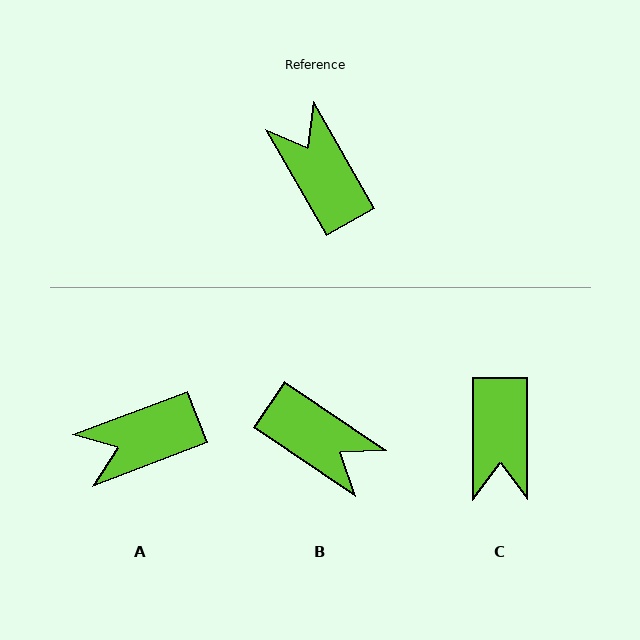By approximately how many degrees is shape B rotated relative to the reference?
Approximately 154 degrees clockwise.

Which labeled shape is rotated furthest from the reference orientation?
B, about 154 degrees away.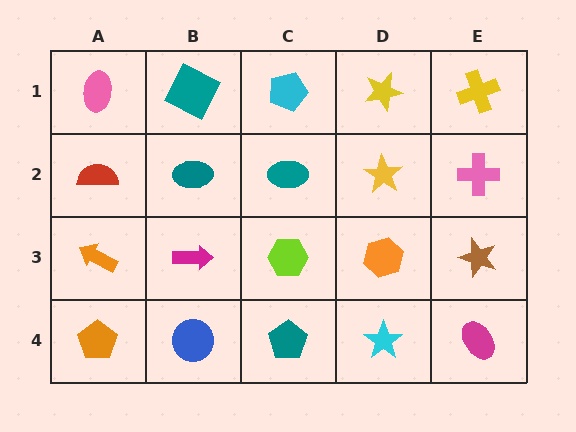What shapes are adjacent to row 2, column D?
A yellow star (row 1, column D), an orange hexagon (row 3, column D), a teal ellipse (row 2, column C), a pink cross (row 2, column E).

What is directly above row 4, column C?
A lime hexagon.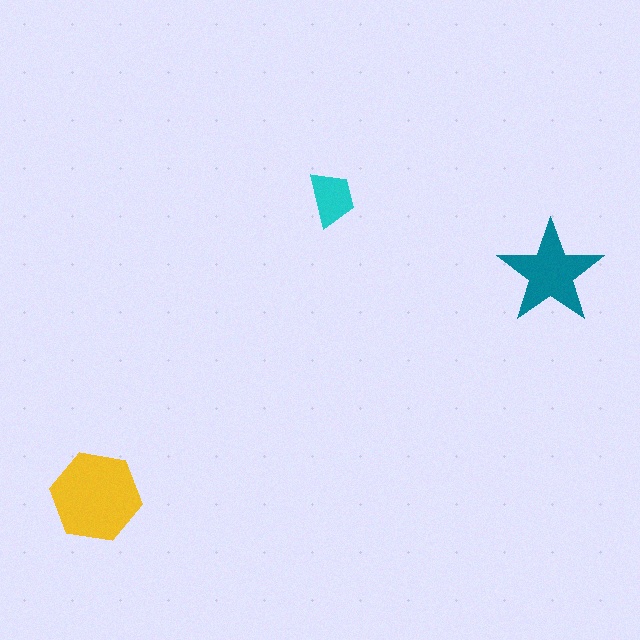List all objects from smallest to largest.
The cyan trapezoid, the teal star, the yellow hexagon.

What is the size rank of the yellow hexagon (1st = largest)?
1st.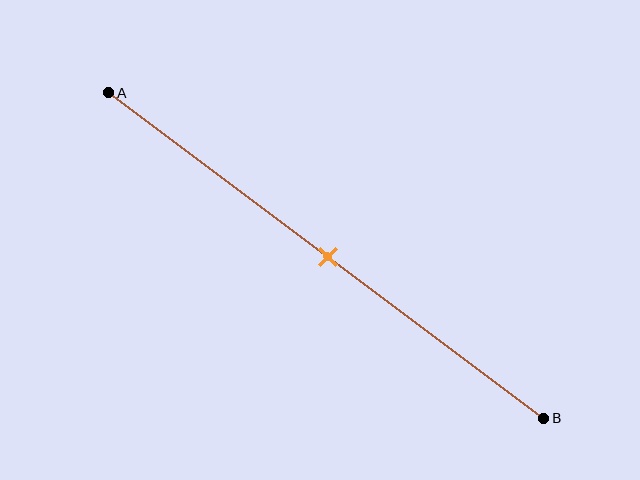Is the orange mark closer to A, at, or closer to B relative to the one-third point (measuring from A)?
The orange mark is closer to point B than the one-third point of segment AB.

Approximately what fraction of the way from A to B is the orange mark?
The orange mark is approximately 50% of the way from A to B.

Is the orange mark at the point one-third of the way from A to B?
No, the mark is at about 50% from A, not at the 33% one-third point.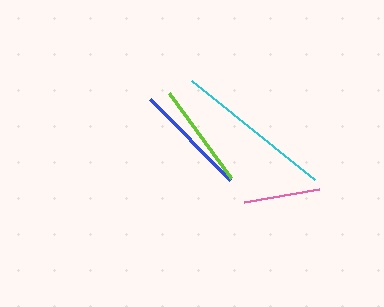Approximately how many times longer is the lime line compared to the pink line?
The lime line is approximately 1.4 times the length of the pink line.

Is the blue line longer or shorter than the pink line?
The blue line is longer than the pink line.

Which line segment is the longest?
The cyan line is the longest at approximately 158 pixels.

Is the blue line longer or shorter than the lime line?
The blue line is longer than the lime line.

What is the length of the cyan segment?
The cyan segment is approximately 158 pixels long.